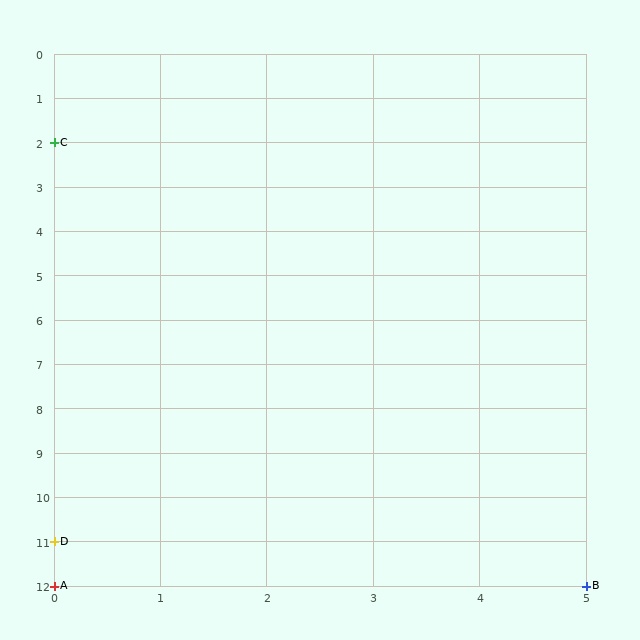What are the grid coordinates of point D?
Point D is at grid coordinates (0, 11).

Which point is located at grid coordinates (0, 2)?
Point C is at (0, 2).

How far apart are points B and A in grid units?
Points B and A are 5 columns apart.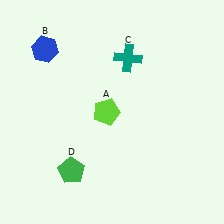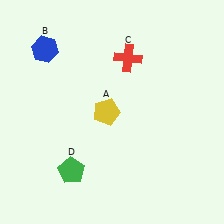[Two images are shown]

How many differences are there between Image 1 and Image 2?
There are 2 differences between the two images.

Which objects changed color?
A changed from lime to yellow. C changed from teal to red.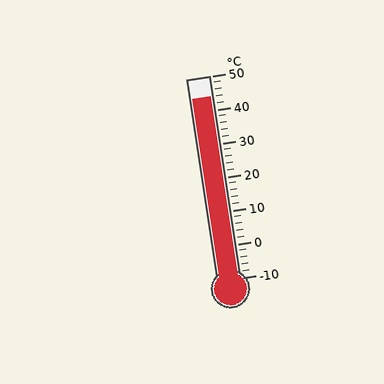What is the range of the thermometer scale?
The thermometer scale ranges from -10°C to 50°C.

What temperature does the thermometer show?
The thermometer shows approximately 44°C.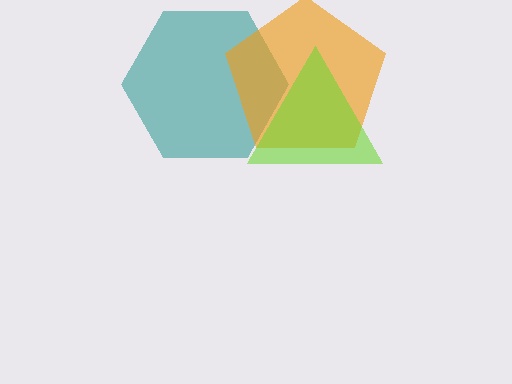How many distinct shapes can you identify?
There are 3 distinct shapes: a teal hexagon, an orange pentagon, a lime triangle.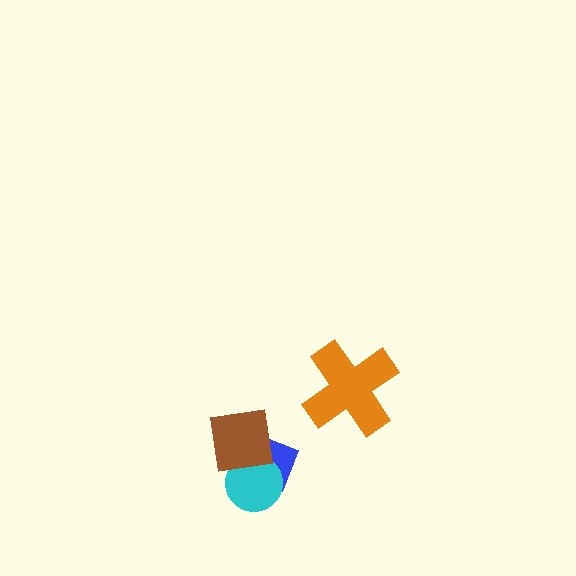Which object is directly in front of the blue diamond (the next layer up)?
The cyan circle is directly in front of the blue diamond.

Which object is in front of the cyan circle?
The brown square is in front of the cyan circle.